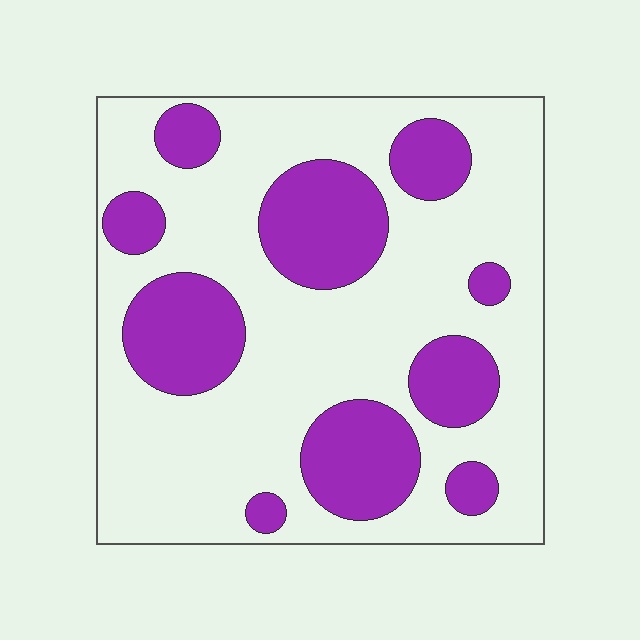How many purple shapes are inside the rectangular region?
10.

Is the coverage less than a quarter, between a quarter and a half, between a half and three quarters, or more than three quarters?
Between a quarter and a half.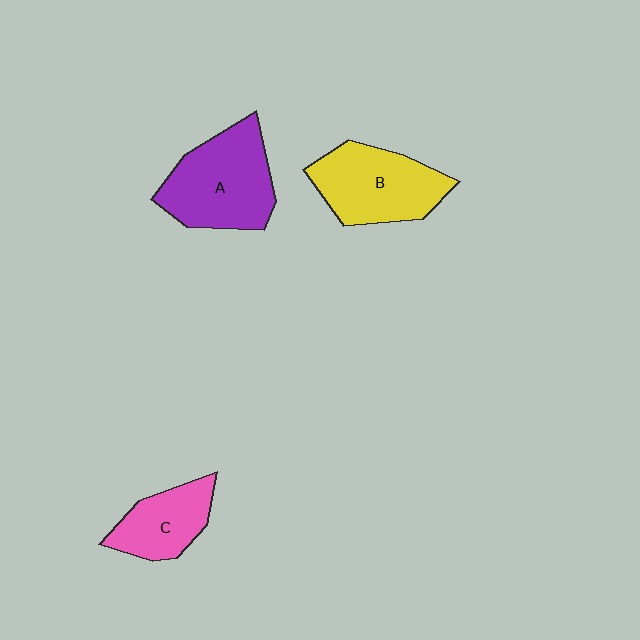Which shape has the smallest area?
Shape C (pink).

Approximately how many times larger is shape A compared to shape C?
Approximately 1.6 times.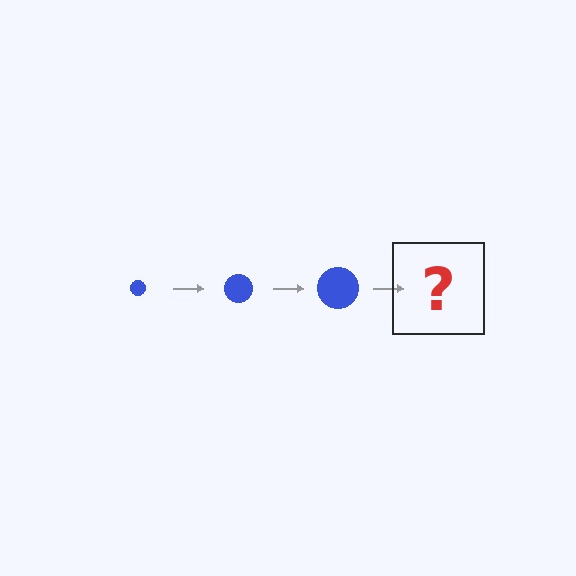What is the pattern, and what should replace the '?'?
The pattern is that the circle gets progressively larger each step. The '?' should be a blue circle, larger than the previous one.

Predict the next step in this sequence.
The next step is a blue circle, larger than the previous one.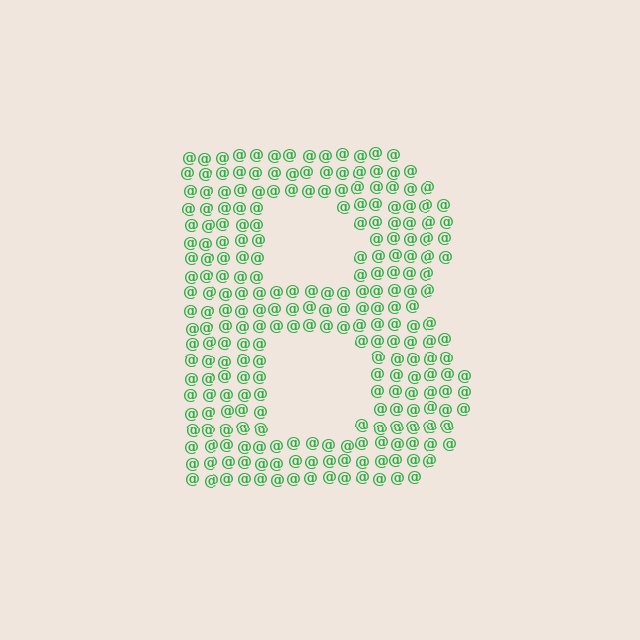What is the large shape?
The large shape is the letter B.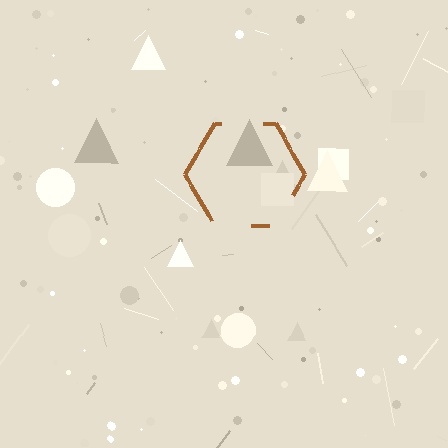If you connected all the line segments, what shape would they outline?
They would outline a hexagon.